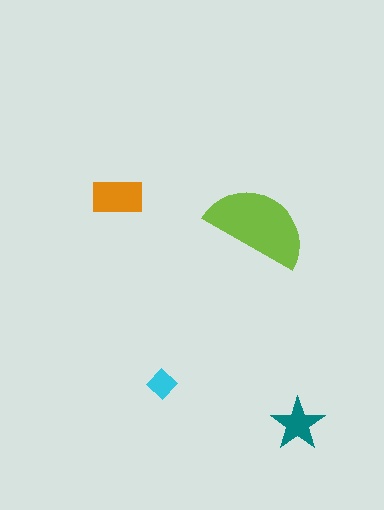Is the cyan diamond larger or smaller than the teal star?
Smaller.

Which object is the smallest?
The cyan diamond.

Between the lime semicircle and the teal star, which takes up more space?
The lime semicircle.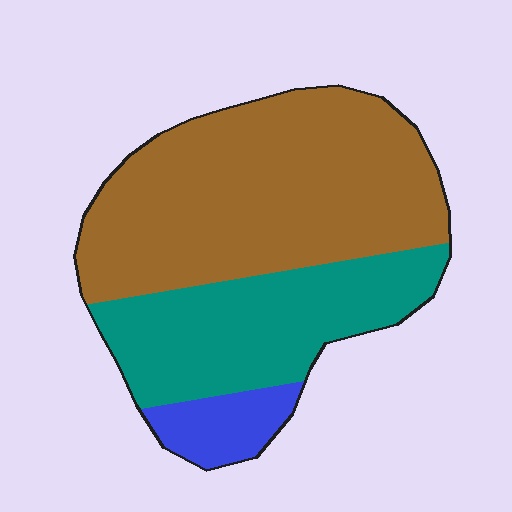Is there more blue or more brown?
Brown.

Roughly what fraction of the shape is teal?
Teal takes up about one third (1/3) of the shape.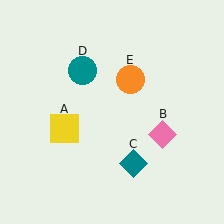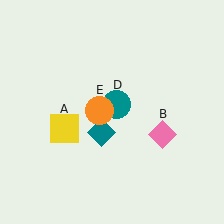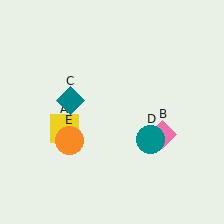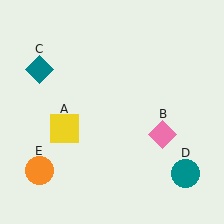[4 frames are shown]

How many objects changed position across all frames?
3 objects changed position: teal diamond (object C), teal circle (object D), orange circle (object E).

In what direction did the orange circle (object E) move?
The orange circle (object E) moved down and to the left.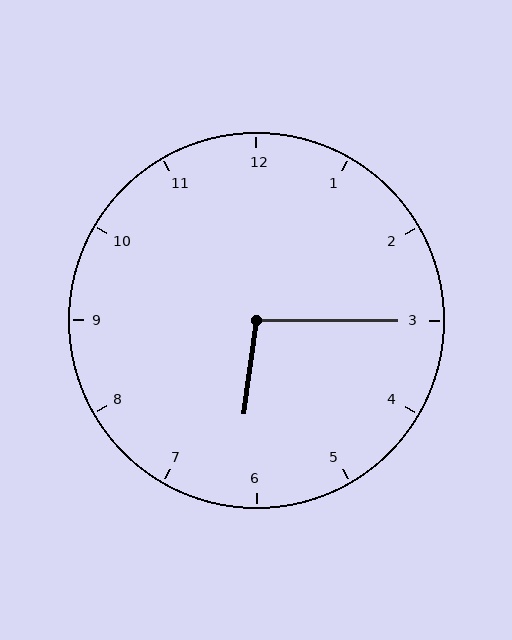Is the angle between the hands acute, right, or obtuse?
It is obtuse.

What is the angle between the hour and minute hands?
Approximately 98 degrees.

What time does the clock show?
6:15.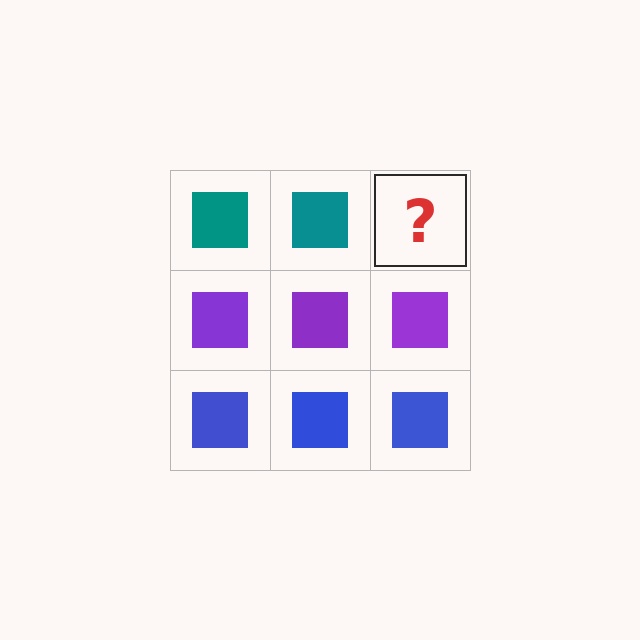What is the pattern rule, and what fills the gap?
The rule is that each row has a consistent color. The gap should be filled with a teal square.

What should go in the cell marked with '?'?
The missing cell should contain a teal square.